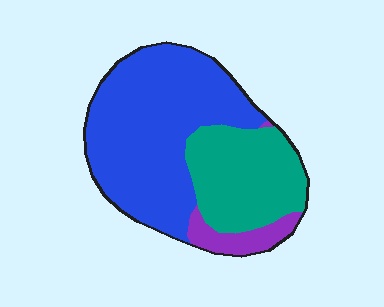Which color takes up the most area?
Blue, at roughly 60%.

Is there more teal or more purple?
Teal.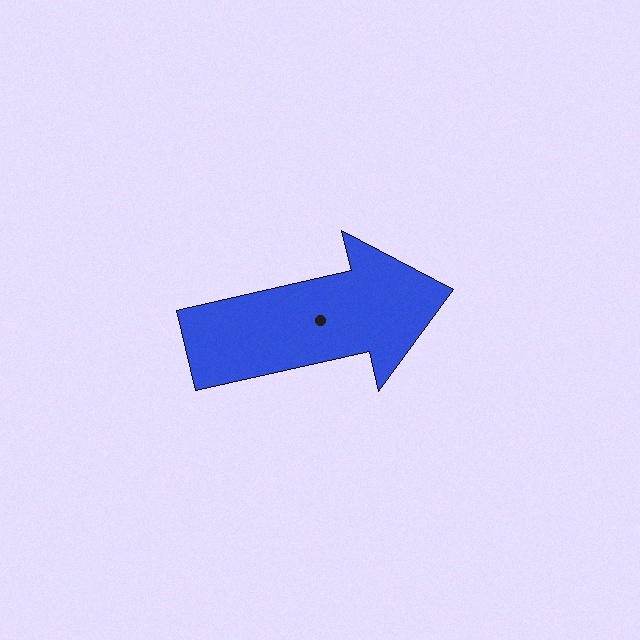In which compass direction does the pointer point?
East.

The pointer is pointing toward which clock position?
Roughly 3 o'clock.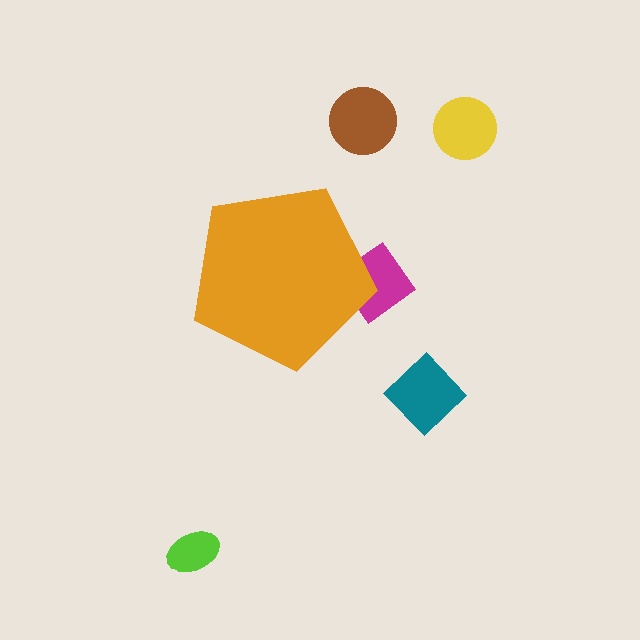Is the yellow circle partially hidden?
No, the yellow circle is fully visible.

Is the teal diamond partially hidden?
No, the teal diamond is fully visible.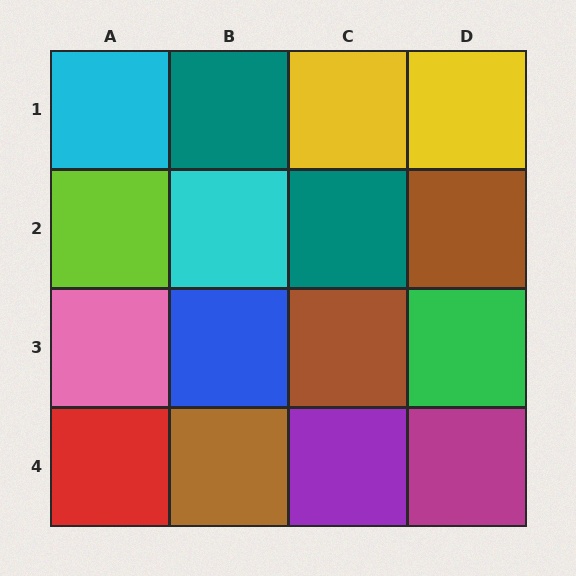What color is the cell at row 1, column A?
Cyan.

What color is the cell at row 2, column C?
Teal.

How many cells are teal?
2 cells are teal.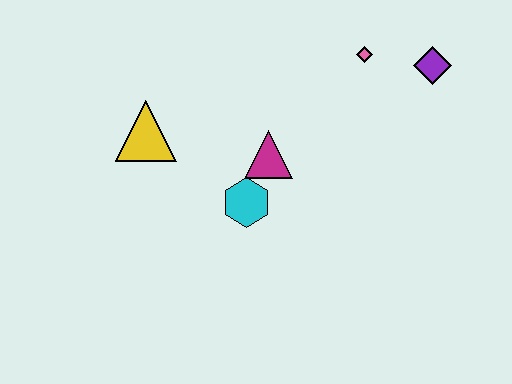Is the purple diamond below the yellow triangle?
No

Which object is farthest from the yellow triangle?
The purple diamond is farthest from the yellow triangle.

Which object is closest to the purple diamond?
The pink diamond is closest to the purple diamond.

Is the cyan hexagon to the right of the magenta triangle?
No